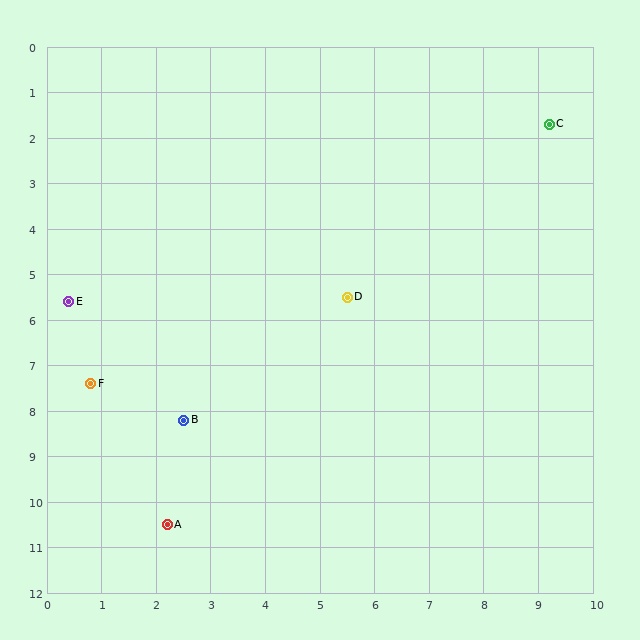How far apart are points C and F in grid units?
Points C and F are about 10.2 grid units apart.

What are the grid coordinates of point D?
Point D is at approximately (5.5, 5.5).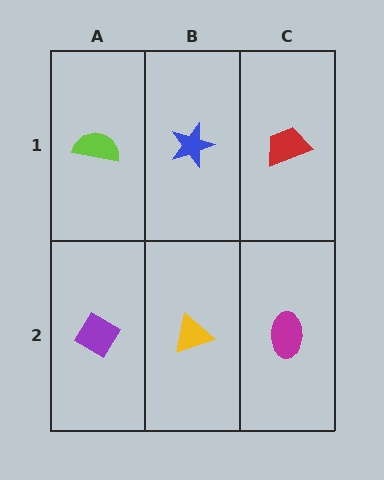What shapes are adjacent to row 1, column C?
A magenta ellipse (row 2, column C), a blue star (row 1, column B).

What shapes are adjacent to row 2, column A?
A lime semicircle (row 1, column A), a yellow triangle (row 2, column B).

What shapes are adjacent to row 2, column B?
A blue star (row 1, column B), a purple diamond (row 2, column A), a magenta ellipse (row 2, column C).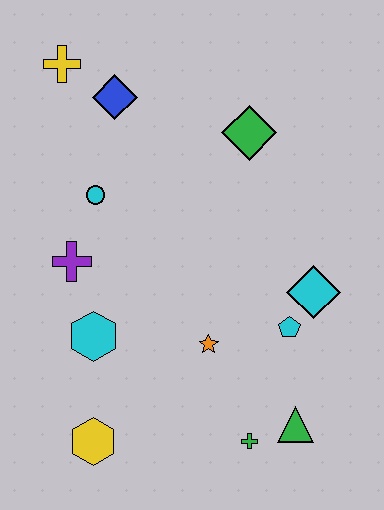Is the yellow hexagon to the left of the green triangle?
Yes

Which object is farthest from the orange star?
The yellow cross is farthest from the orange star.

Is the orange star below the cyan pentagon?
Yes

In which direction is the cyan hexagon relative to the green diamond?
The cyan hexagon is below the green diamond.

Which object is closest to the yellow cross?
The blue diamond is closest to the yellow cross.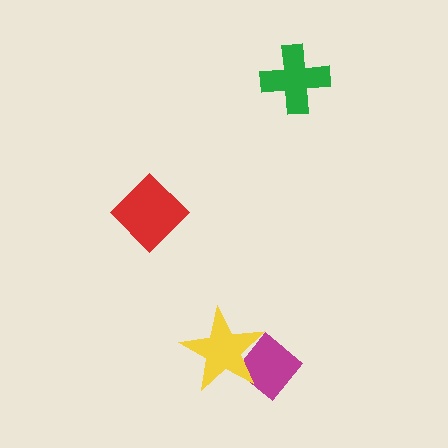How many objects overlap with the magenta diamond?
1 object overlaps with the magenta diamond.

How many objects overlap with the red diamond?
0 objects overlap with the red diamond.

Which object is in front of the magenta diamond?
The yellow star is in front of the magenta diamond.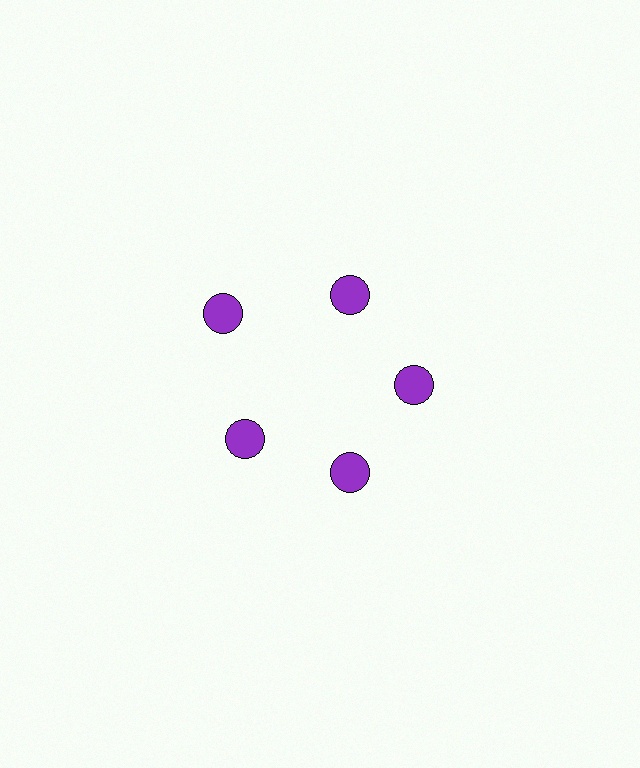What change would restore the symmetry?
The symmetry would be restored by moving it inward, back onto the ring so that all 5 circles sit at equal angles and equal distance from the center.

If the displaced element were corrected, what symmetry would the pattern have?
It would have 5-fold rotational symmetry — the pattern would map onto itself every 72 degrees.